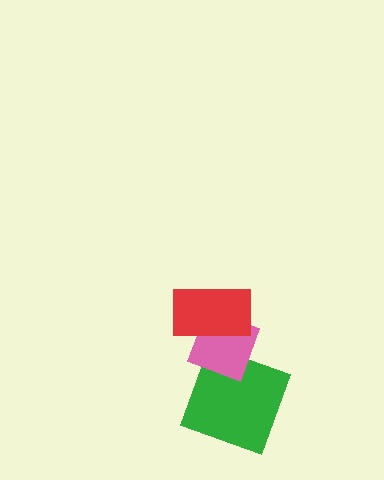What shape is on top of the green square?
The pink diamond is on top of the green square.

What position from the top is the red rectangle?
The red rectangle is 1st from the top.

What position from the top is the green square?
The green square is 3rd from the top.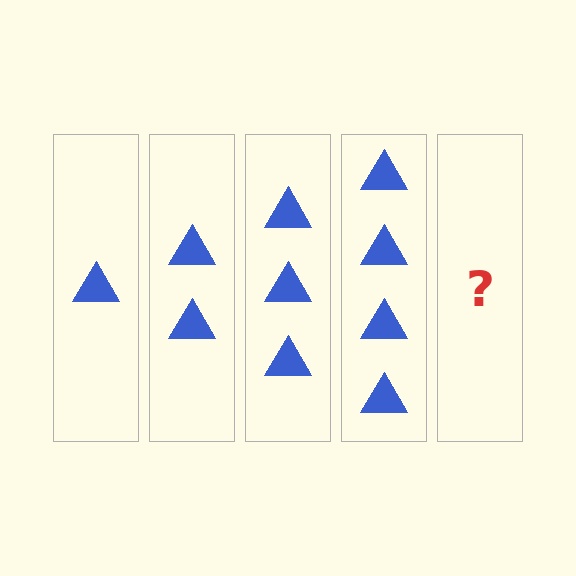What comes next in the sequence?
The next element should be 5 triangles.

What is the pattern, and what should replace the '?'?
The pattern is that each step adds one more triangle. The '?' should be 5 triangles.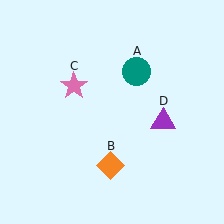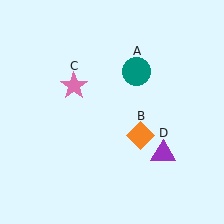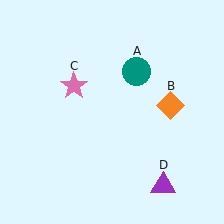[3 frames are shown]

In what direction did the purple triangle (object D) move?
The purple triangle (object D) moved down.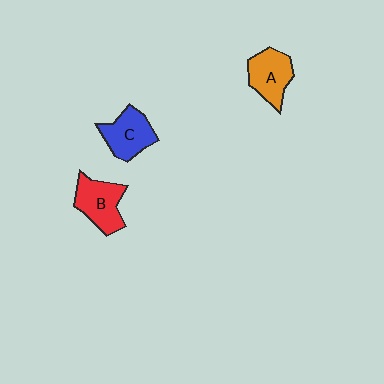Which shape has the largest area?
Shape B (red).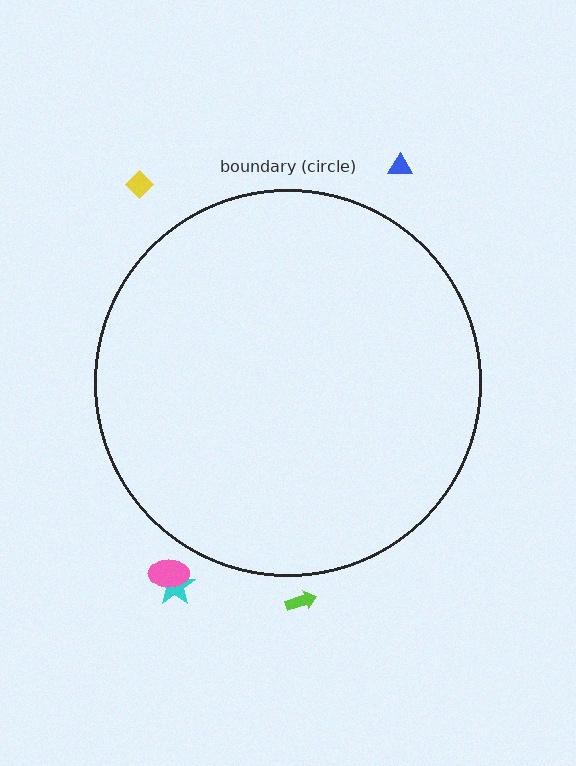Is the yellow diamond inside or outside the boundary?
Outside.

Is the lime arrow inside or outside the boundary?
Outside.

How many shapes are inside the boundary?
0 inside, 5 outside.